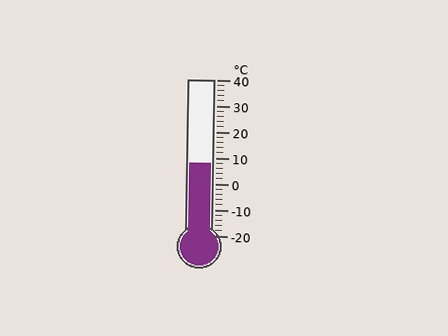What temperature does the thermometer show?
The thermometer shows approximately 8°C.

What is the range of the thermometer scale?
The thermometer scale ranges from -20°C to 40°C.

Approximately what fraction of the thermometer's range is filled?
The thermometer is filled to approximately 45% of its range.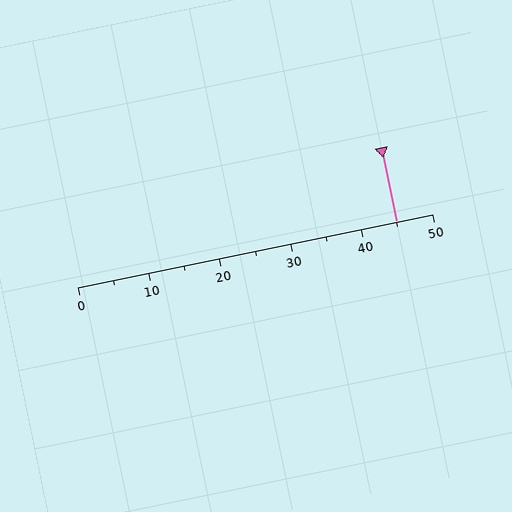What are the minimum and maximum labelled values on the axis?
The axis runs from 0 to 50.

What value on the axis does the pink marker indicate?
The marker indicates approximately 45.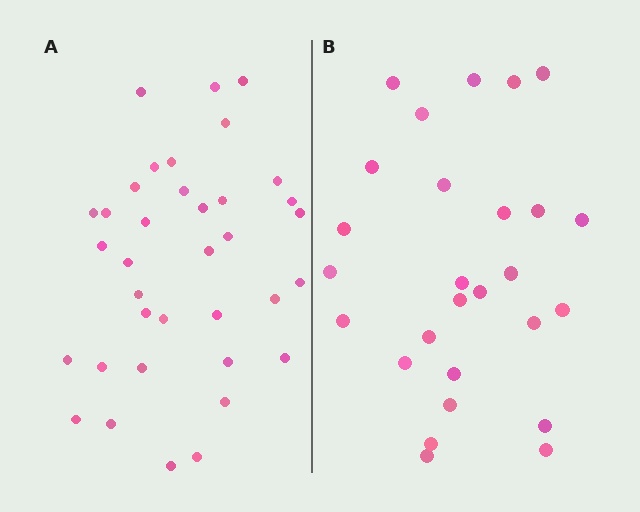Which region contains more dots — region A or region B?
Region A (the left region) has more dots.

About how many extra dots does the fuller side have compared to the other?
Region A has roughly 8 or so more dots than region B.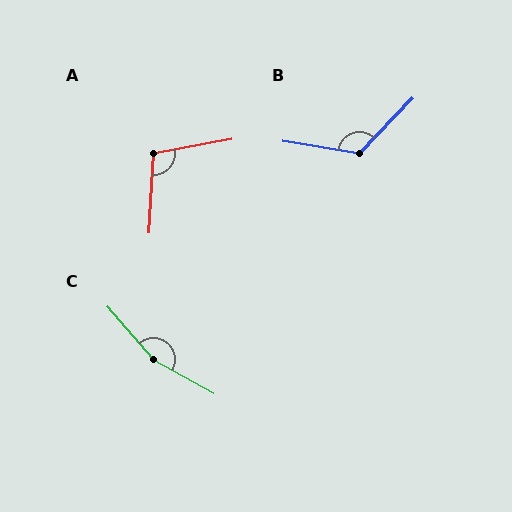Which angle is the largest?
C, at approximately 160 degrees.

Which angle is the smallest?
A, at approximately 104 degrees.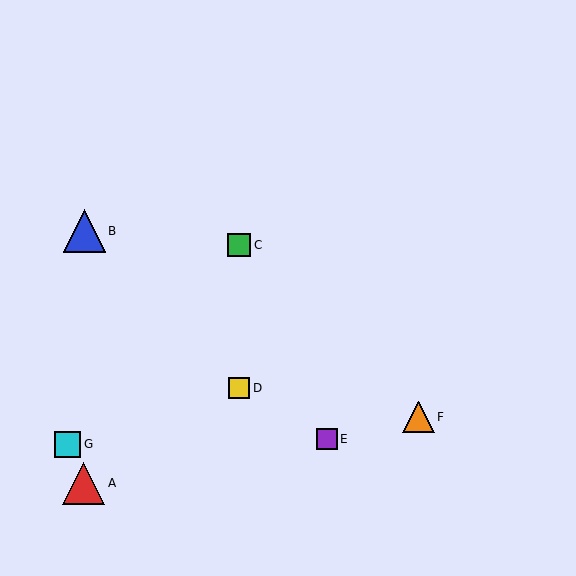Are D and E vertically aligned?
No, D is at x≈239 and E is at x≈327.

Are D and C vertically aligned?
Yes, both are at x≈239.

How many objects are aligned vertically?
2 objects (C, D) are aligned vertically.